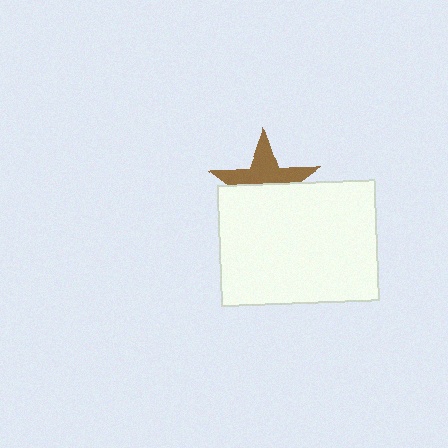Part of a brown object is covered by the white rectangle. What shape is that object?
It is a star.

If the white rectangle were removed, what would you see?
You would see the complete brown star.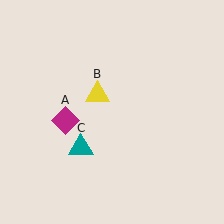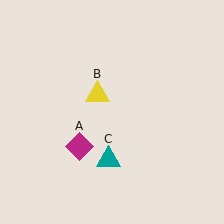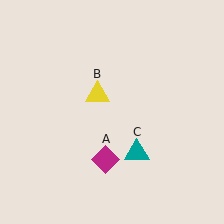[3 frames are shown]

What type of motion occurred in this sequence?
The magenta diamond (object A), teal triangle (object C) rotated counterclockwise around the center of the scene.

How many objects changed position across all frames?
2 objects changed position: magenta diamond (object A), teal triangle (object C).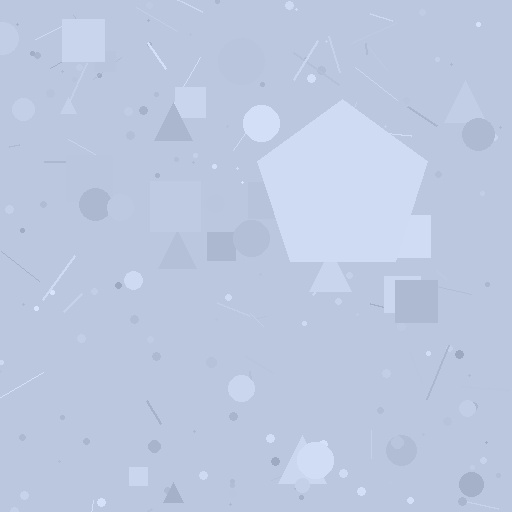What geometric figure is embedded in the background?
A pentagon is embedded in the background.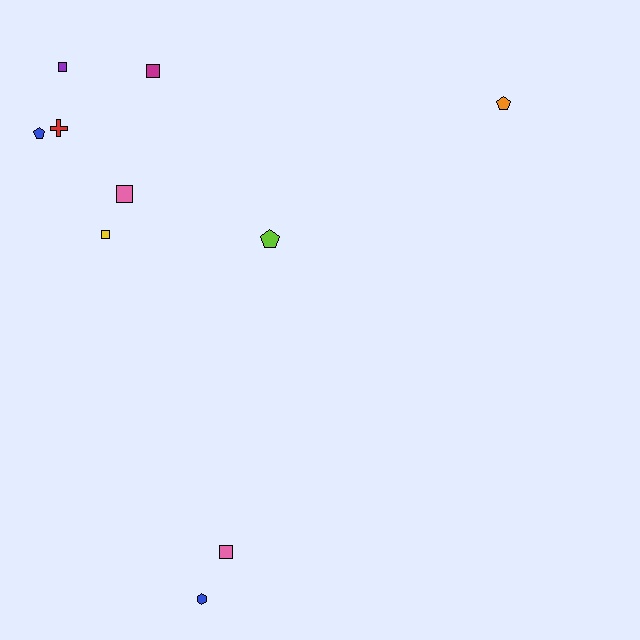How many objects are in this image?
There are 10 objects.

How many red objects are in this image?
There is 1 red object.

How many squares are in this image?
There are 5 squares.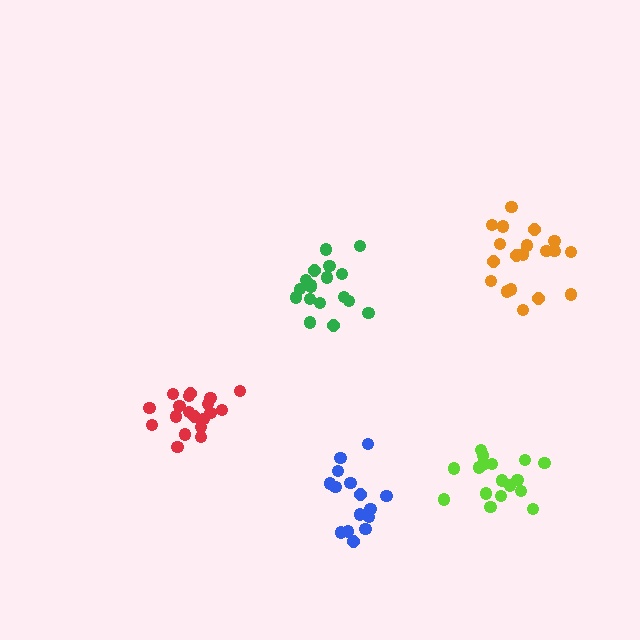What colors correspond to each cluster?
The clusters are colored: orange, red, lime, blue, green.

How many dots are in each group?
Group 1: 19 dots, Group 2: 19 dots, Group 3: 17 dots, Group 4: 15 dots, Group 5: 18 dots (88 total).